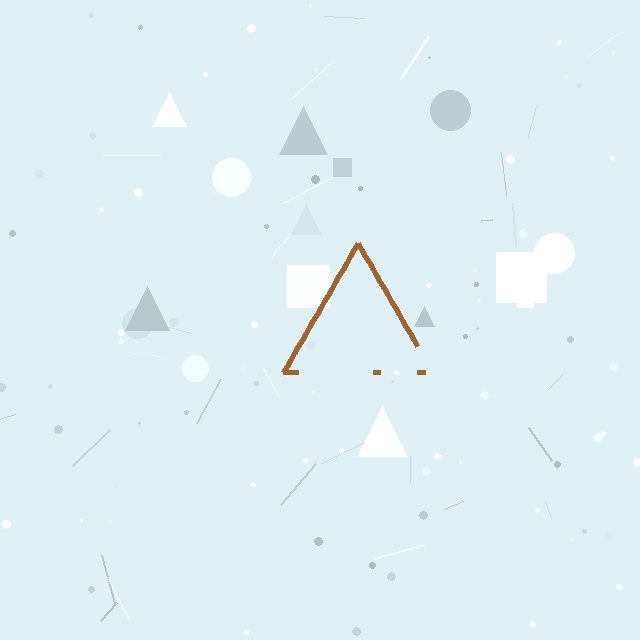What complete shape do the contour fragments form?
The contour fragments form a triangle.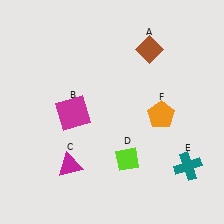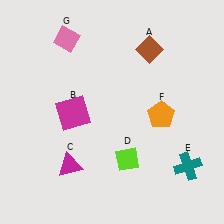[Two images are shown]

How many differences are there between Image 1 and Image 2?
There is 1 difference between the two images.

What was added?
A pink diamond (G) was added in Image 2.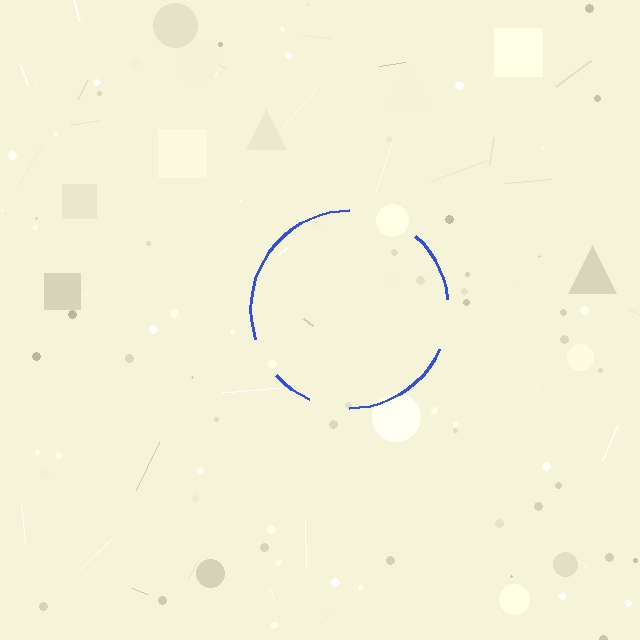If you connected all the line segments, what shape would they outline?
They would outline a circle.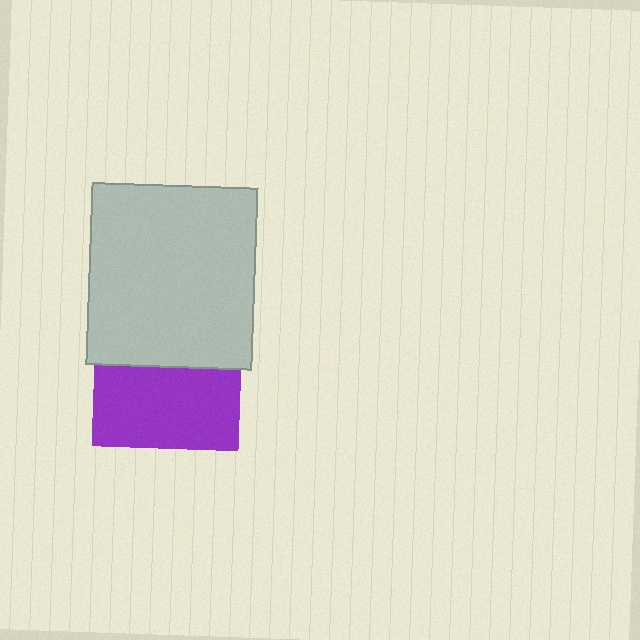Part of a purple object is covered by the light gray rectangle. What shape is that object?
It is a square.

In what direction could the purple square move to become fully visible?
The purple square could move down. That would shift it out from behind the light gray rectangle entirely.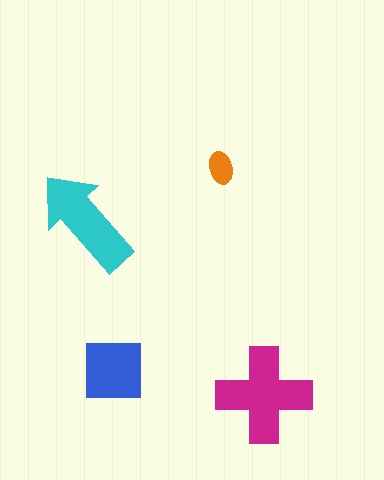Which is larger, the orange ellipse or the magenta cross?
The magenta cross.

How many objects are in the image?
There are 4 objects in the image.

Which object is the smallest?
The orange ellipse.